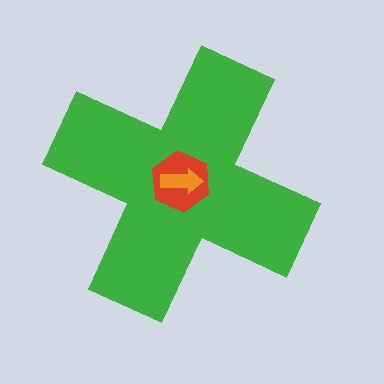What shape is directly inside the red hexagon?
The orange arrow.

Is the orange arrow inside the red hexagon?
Yes.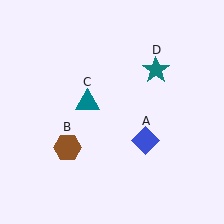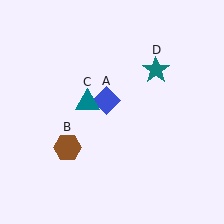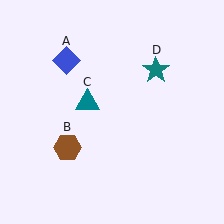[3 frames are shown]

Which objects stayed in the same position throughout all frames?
Brown hexagon (object B) and teal triangle (object C) and teal star (object D) remained stationary.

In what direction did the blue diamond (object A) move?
The blue diamond (object A) moved up and to the left.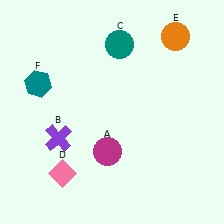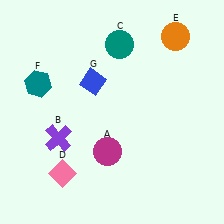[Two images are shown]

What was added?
A blue diamond (G) was added in Image 2.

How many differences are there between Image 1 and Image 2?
There is 1 difference between the two images.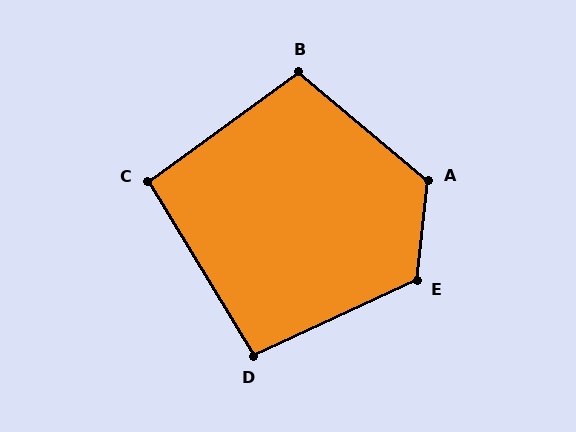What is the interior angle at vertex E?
Approximately 121 degrees (obtuse).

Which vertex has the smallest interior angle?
C, at approximately 95 degrees.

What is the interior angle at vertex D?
Approximately 96 degrees (obtuse).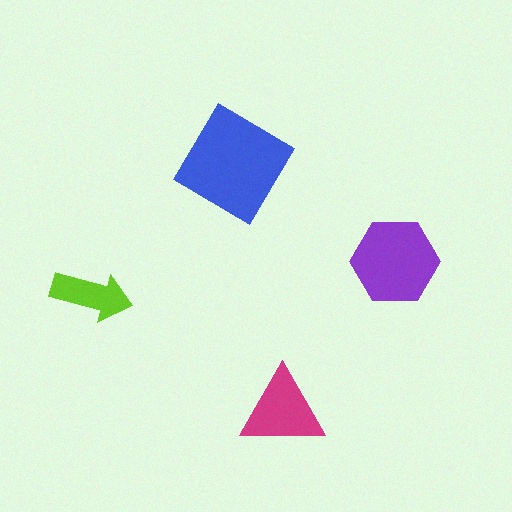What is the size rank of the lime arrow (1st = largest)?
4th.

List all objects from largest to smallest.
The blue diamond, the purple hexagon, the magenta triangle, the lime arrow.